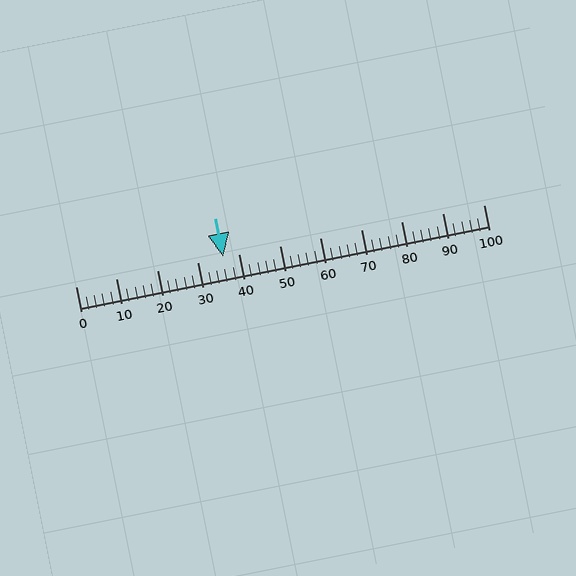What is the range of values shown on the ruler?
The ruler shows values from 0 to 100.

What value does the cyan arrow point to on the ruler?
The cyan arrow points to approximately 36.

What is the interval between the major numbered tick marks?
The major tick marks are spaced 10 units apart.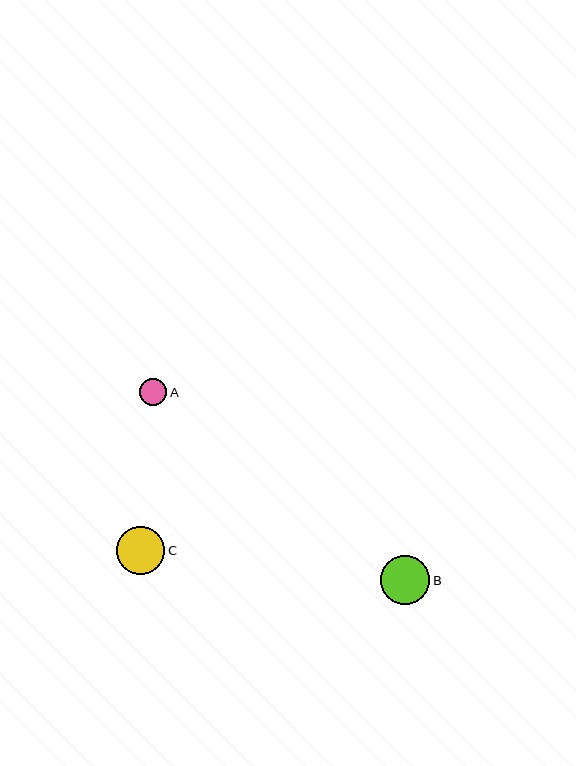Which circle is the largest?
Circle B is the largest with a size of approximately 50 pixels.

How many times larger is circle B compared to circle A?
Circle B is approximately 1.8 times the size of circle A.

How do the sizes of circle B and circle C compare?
Circle B and circle C are approximately the same size.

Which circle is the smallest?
Circle A is the smallest with a size of approximately 27 pixels.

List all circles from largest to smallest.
From largest to smallest: B, C, A.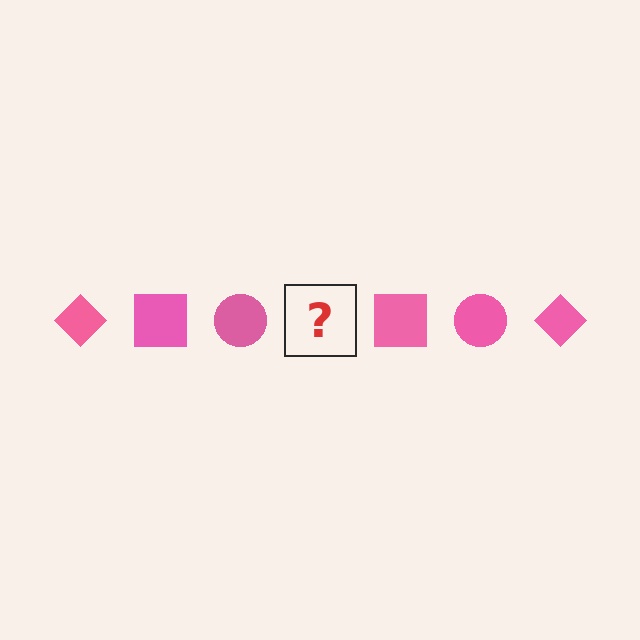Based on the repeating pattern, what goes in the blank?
The blank should be a pink diamond.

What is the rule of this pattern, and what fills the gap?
The rule is that the pattern cycles through diamond, square, circle shapes in pink. The gap should be filled with a pink diamond.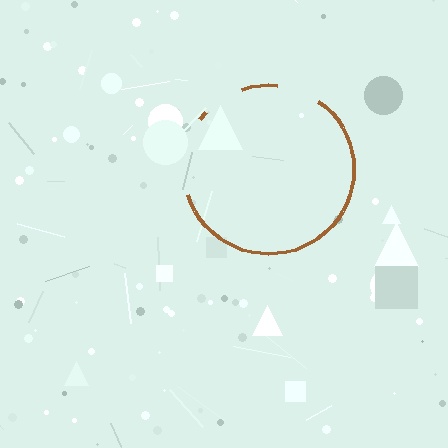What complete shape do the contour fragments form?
The contour fragments form a circle.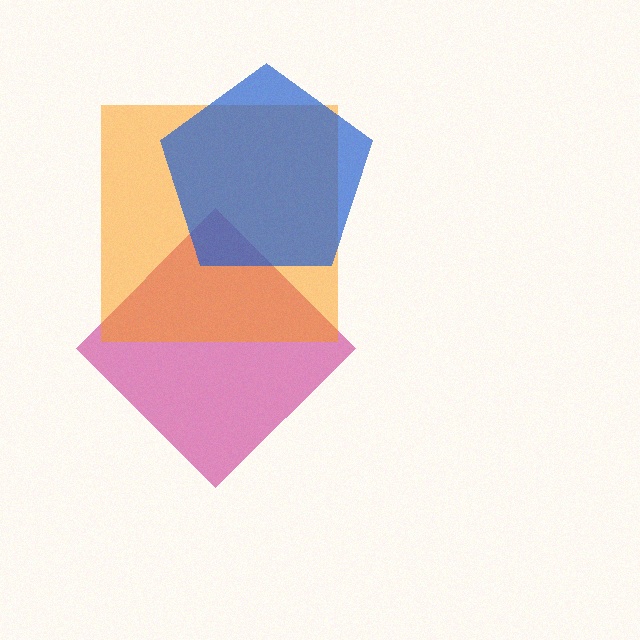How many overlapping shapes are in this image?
There are 3 overlapping shapes in the image.